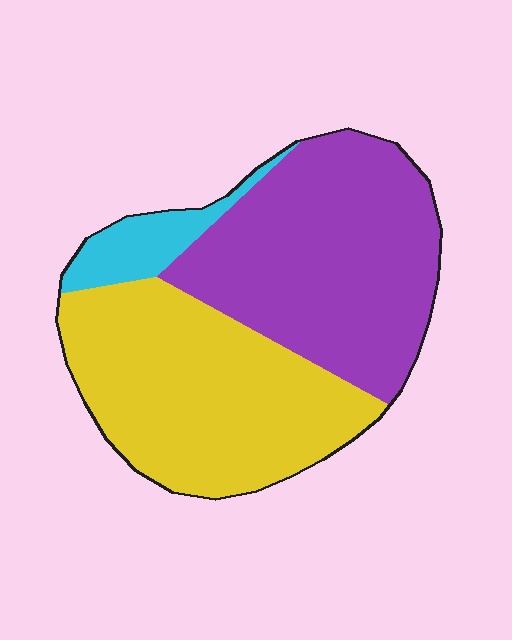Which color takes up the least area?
Cyan, at roughly 10%.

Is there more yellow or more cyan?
Yellow.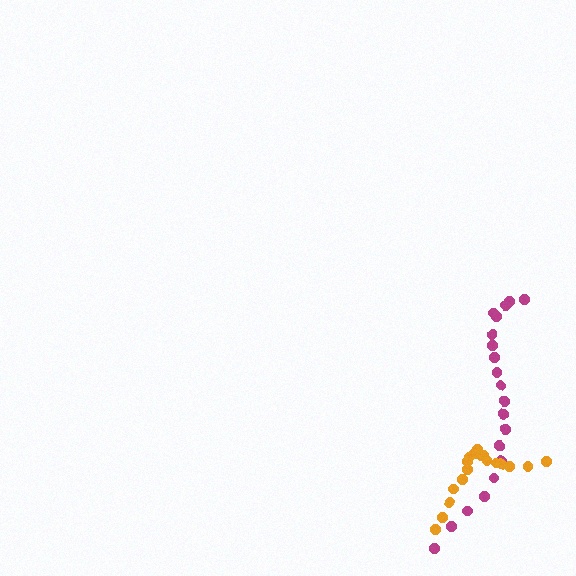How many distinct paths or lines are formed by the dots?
There are 2 distinct paths.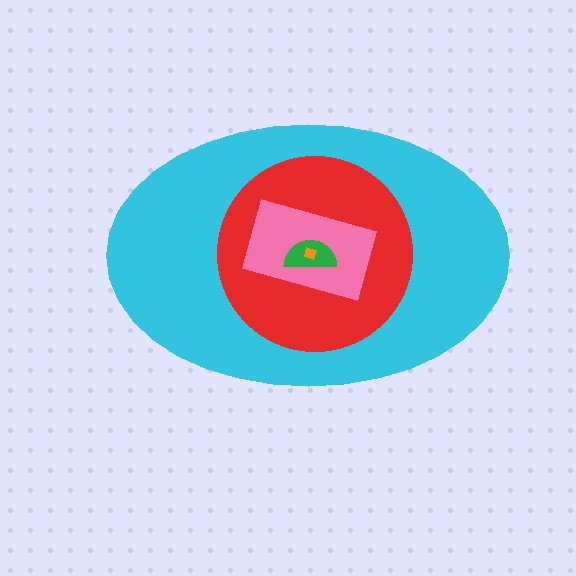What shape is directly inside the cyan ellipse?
The red circle.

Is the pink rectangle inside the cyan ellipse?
Yes.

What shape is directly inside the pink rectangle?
The green semicircle.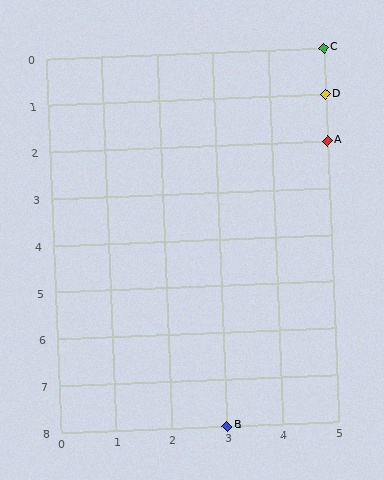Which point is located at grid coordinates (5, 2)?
Point A is at (5, 2).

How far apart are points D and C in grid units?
Points D and C are 1 row apart.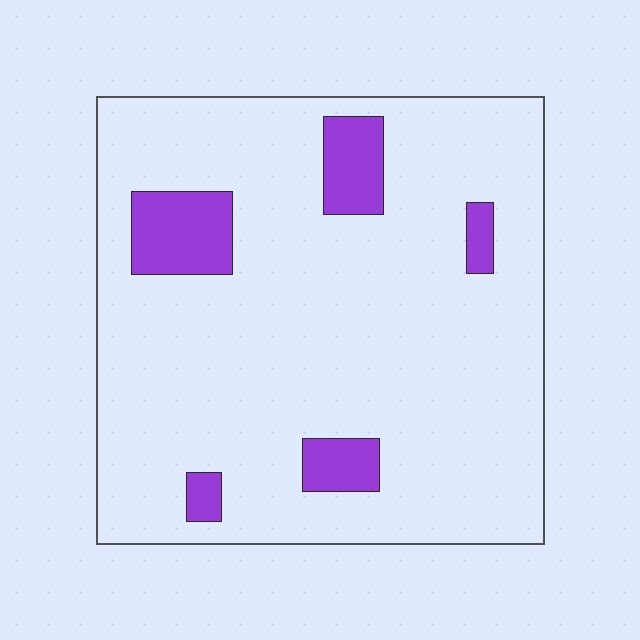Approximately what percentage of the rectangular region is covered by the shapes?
Approximately 10%.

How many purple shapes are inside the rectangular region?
5.